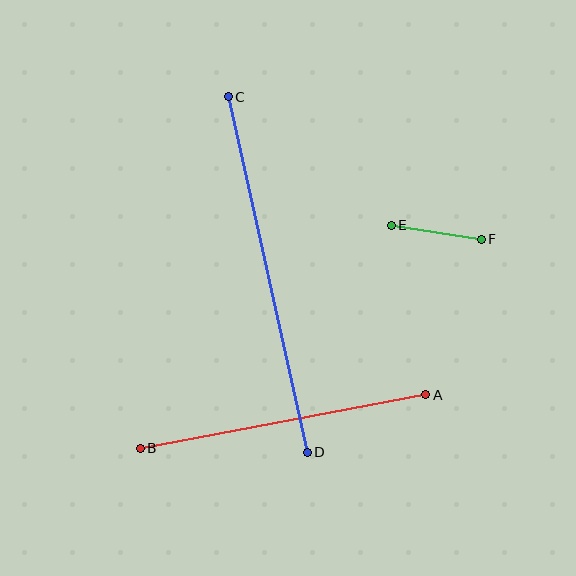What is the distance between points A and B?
The distance is approximately 290 pixels.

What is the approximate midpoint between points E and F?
The midpoint is at approximately (436, 232) pixels.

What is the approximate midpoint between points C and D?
The midpoint is at approximately (268, 274) pixels.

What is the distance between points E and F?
The distance is approximately 91 pixels.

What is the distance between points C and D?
The distance is approximately 364 pixels.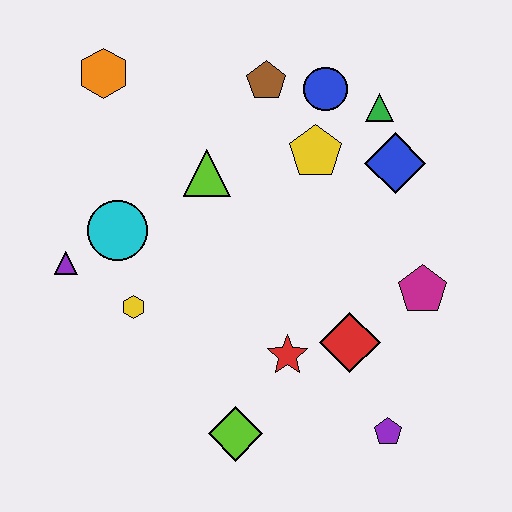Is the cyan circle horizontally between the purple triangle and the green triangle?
Yes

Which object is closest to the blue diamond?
The green triangle is closest to the blue diamond.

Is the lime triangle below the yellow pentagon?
Yes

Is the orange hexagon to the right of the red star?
No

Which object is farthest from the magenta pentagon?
The orange hexagon is farthest from the magenta pentagon.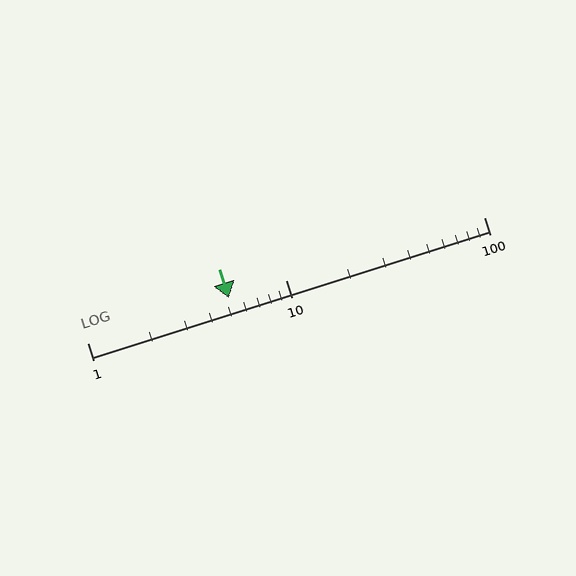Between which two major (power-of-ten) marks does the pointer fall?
The pointer is between 1 and 10.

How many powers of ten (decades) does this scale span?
The scale spans 2 decades, from 1 to 100.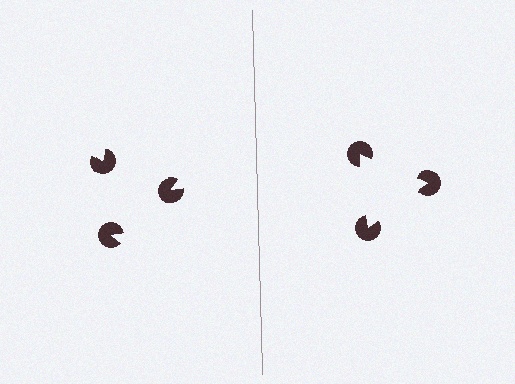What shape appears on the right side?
An illusory triangle.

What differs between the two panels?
The pac-man discs are positioned identically on both sides; only the wedge orientations differ. On the right they align to a triangle; on the left they are misaligned.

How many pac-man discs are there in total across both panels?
6 — 3 on each side.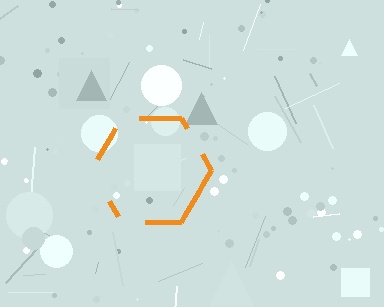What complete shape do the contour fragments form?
The contour fragments form a hexagon.